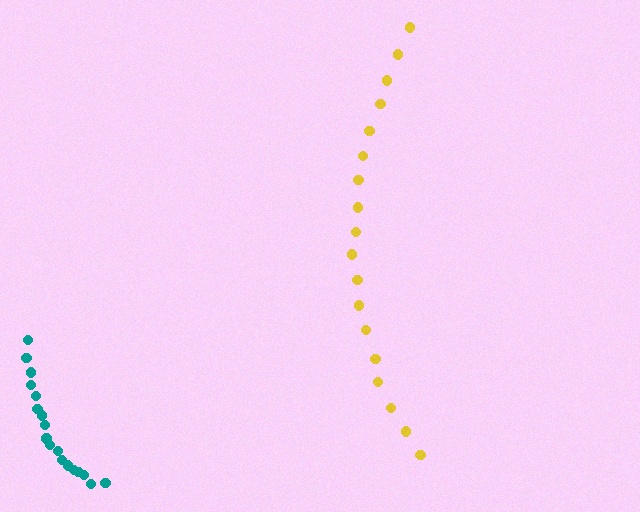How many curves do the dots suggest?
There are 2 distinct paths.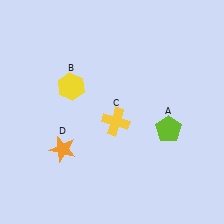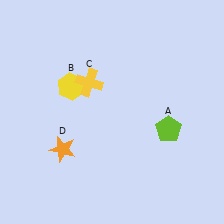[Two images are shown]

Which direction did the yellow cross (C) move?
The yellow cross (C) moved up.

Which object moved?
The yellow cross (C) moved up.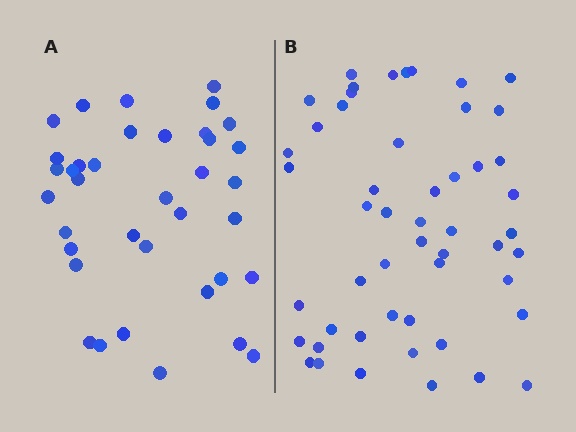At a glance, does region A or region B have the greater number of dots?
Region B (the right region) has more dots.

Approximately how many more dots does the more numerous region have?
Region B has approximately 15 more dots than region A.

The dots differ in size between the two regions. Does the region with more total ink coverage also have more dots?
No. Region A has more total ink coverage because its dots are larger, but region B actually contains more individual dots. Total area can be misleading — the number of items is what matters here.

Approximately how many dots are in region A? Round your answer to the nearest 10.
About 40 dots. (The exact count is 37, which rounds to 40.)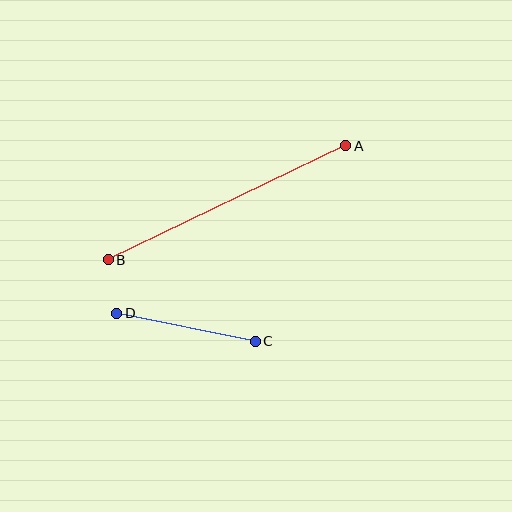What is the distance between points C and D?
The distance is approximately 141 pixels.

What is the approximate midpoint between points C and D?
The midpoint is at approximately (186, 327) pixels.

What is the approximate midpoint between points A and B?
The midpoint is at approximately (227, 203) pixels.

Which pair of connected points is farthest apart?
Points A and B are farthest apart.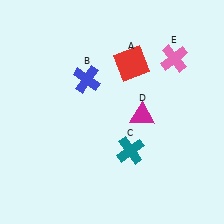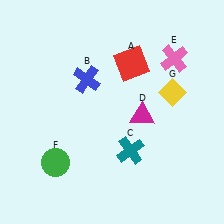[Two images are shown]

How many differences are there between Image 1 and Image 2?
There are 2 differences between the two images.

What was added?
A green circle (F), a yellow diamond (G) were added in Image 2.